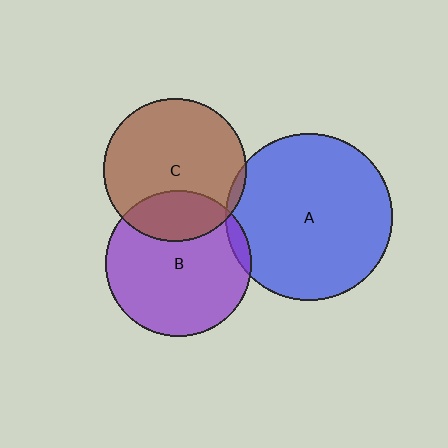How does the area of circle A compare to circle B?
Approximately 1.3 times.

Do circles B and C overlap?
Yes.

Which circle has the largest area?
Circle A (blue).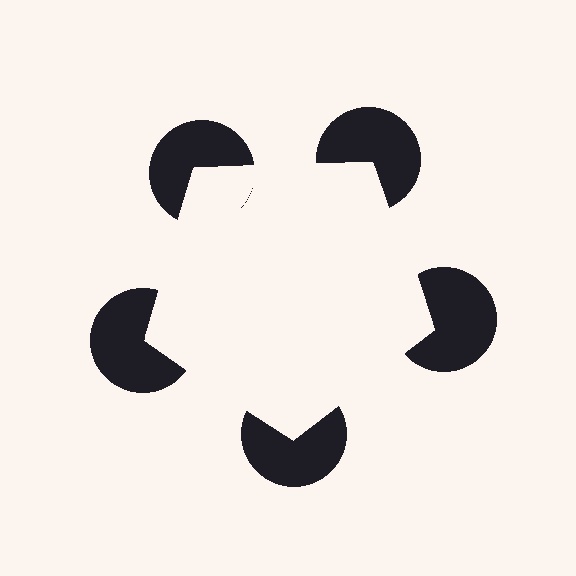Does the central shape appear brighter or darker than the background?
It typically appears slightly brighter than the background, even though no actual brightness change is drawn.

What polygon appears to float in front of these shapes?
An illusory pentagon — its edges are inferred from the aligned wedge cuts in the pac-man discs, not physically drawn.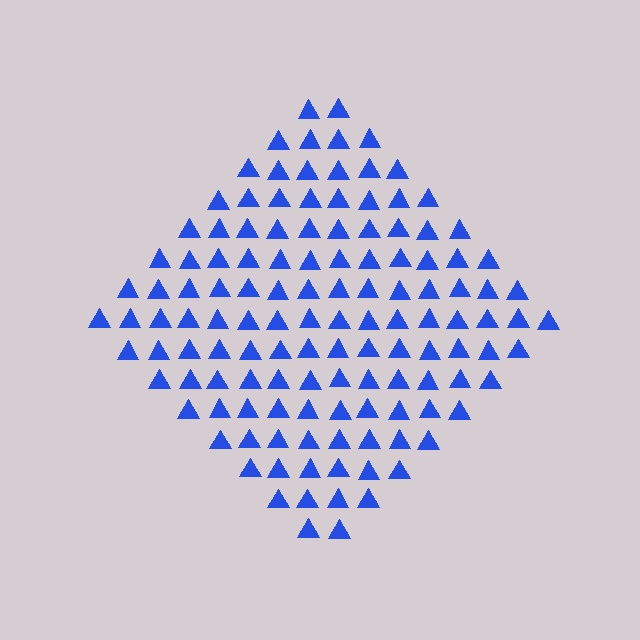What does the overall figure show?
The overall figure shows a diamond.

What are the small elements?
The small elements are triangles.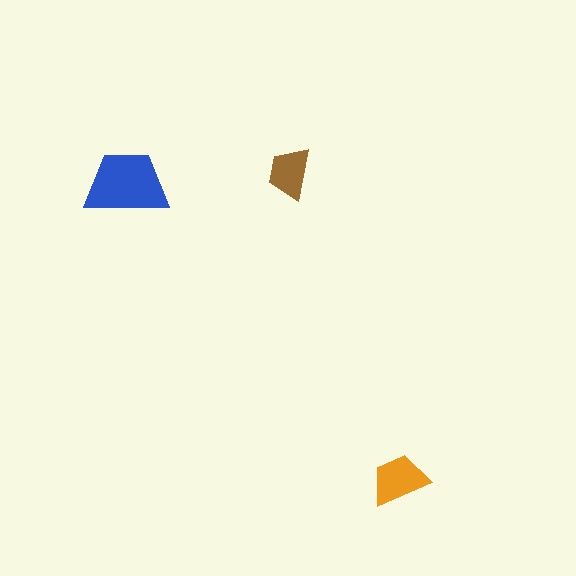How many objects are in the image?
There are 3 objects in the image.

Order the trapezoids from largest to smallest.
the blue one, the orange one, the brown one.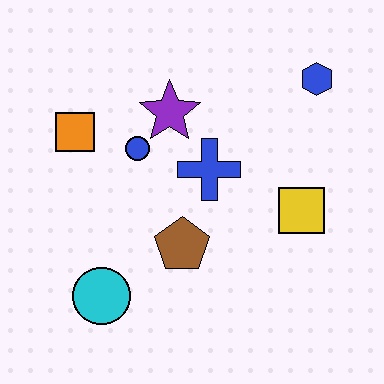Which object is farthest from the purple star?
The cyan circle is farthest from the purple star.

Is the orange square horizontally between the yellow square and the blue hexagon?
No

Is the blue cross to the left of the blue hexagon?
Yes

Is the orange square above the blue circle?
Yes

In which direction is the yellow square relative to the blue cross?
The yellow square is to the right of the blue cross.